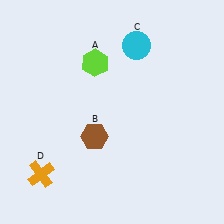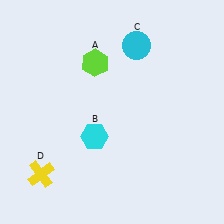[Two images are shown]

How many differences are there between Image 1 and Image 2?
There are 2 differences between the two images.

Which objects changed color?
B changed from brown to cyan. D changed from orange to yellow.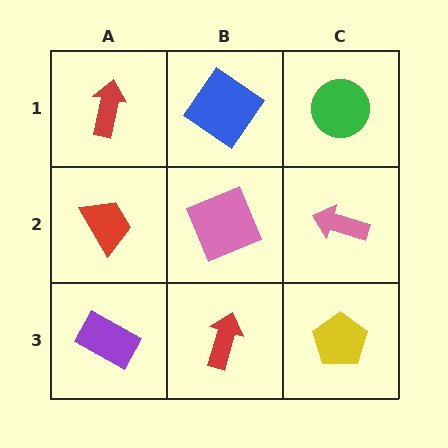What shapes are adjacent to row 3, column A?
A red trapezoid (row 2, column A), a red arrow (row 3, column B).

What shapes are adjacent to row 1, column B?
A pink square (row 2, column B), a red arrow (row 1, column A), a green circle (row 1, column C).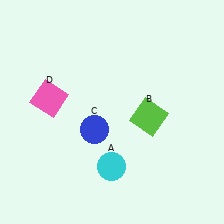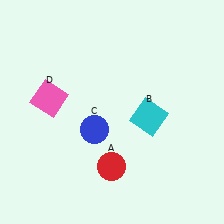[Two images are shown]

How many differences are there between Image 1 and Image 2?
There are 2 differences between the two images.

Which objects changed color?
A changed from cyan to red. B changed from lime to cyan.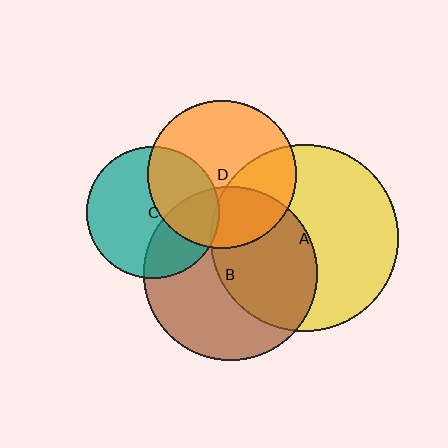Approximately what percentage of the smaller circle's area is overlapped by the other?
Approximately 35%.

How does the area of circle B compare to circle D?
Approximately 1.4 times.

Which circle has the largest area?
Circle A (yellow).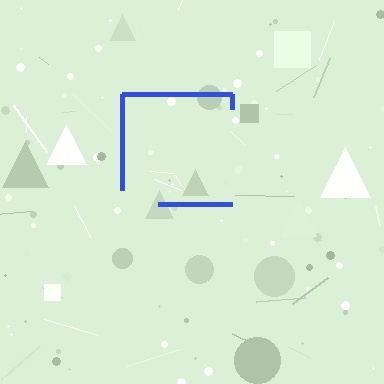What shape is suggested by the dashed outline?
The dashed outline suggests a square.